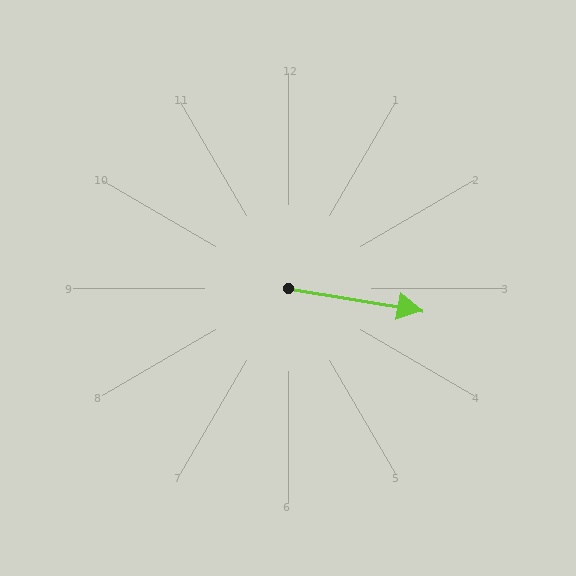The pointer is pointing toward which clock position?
Roughly 3 o'clock.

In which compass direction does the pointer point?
East.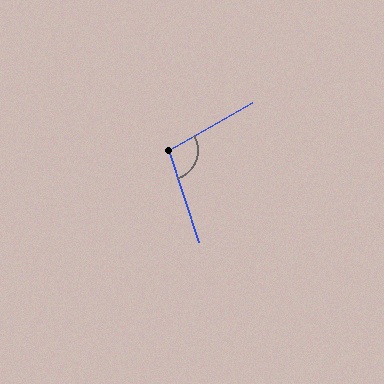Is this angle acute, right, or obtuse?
It is obtuse.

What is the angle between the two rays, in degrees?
Approximately 101 degrees.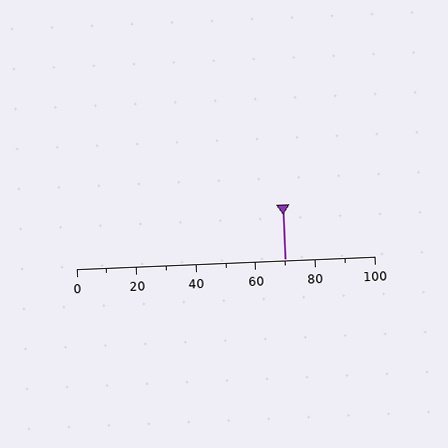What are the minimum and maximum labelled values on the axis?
The axis runs from 0 to 100.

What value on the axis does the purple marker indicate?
The marker indicates approximately 70.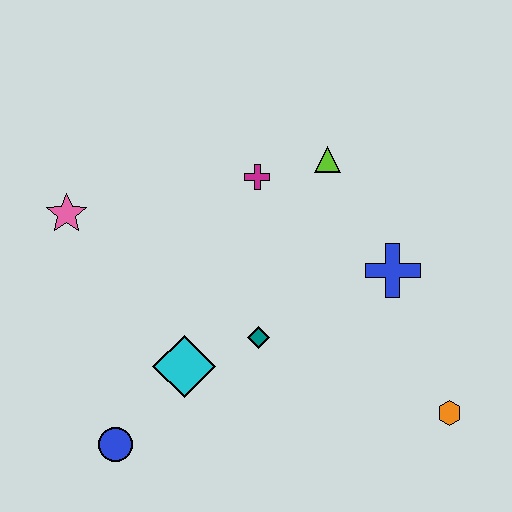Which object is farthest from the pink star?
The orange hexagon is farthest from the pink star.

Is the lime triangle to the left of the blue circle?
No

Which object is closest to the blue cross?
The lime triangle is closest to the blue cross.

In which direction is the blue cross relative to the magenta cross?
The blue cross is to the right of the magenta cross.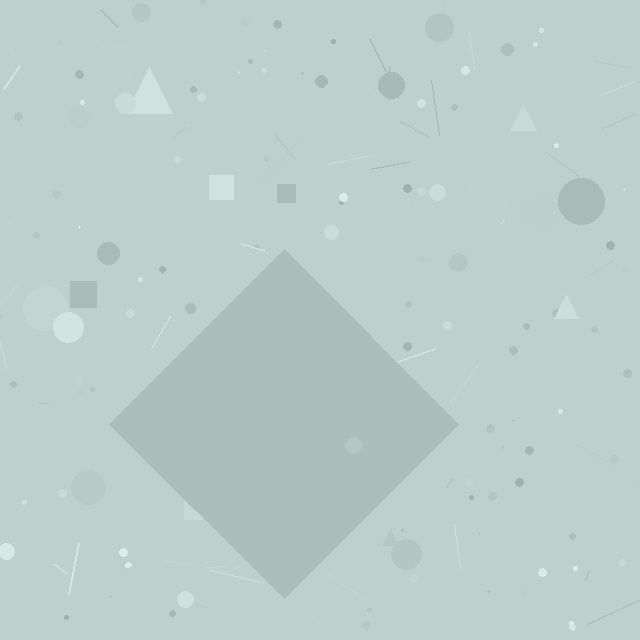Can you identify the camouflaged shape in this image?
The camouflaged shape is a diamond.